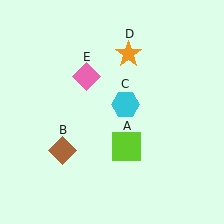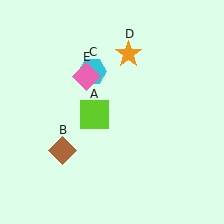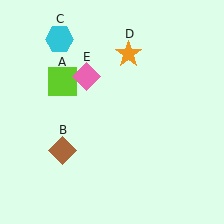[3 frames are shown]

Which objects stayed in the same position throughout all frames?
Brown diamond (object B) and orange star (object D) and pink diamond (object E) remained stationary.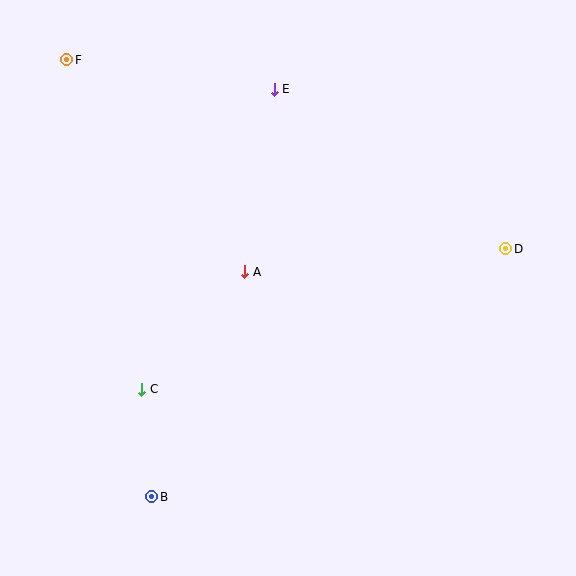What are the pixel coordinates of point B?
Point B is at (152, 497).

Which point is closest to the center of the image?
Point A at (245, 272) is closest to the center.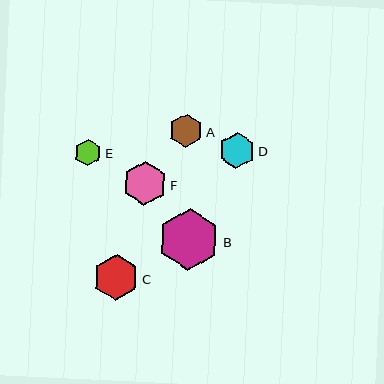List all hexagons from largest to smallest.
From largest to smallest: B, C, F, D, A, E.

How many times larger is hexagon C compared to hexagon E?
Hexagon C is approximately 1.7 times the size of hexagon E.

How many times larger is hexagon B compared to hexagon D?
Hexagon B is approximately 1.7 times the size of hexagon D.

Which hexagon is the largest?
Hexagon B is the largest with a size of approximately 61 pixels.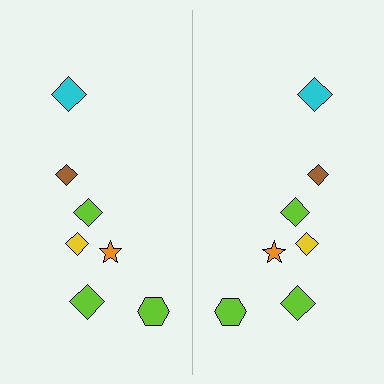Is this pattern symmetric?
Yes, this pattern has bilateral (reflection) symmetry.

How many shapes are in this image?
There are 14 shapes in this image.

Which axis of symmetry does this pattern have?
The pattern has a vertical axis of symmetry running through the center of the image.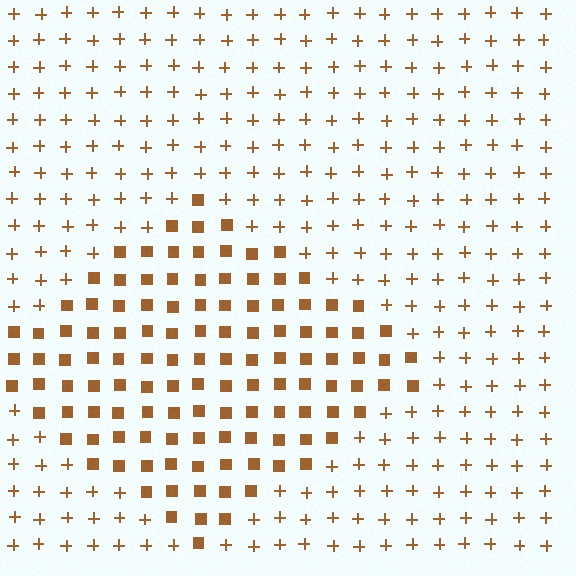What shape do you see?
I see a diamond.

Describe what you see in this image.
The image is filled with small brown elements arranged in a uniform grid. A diamond-shaped region contains squares, while the surrounding area contains plus signs. The boundary is defined purely by the change in element shape.